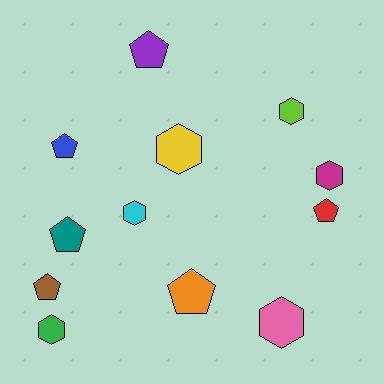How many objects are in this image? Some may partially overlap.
There are 12 objects.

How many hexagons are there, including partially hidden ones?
There are 6 hexagons.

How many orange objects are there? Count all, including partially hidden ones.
There is 1 orange object.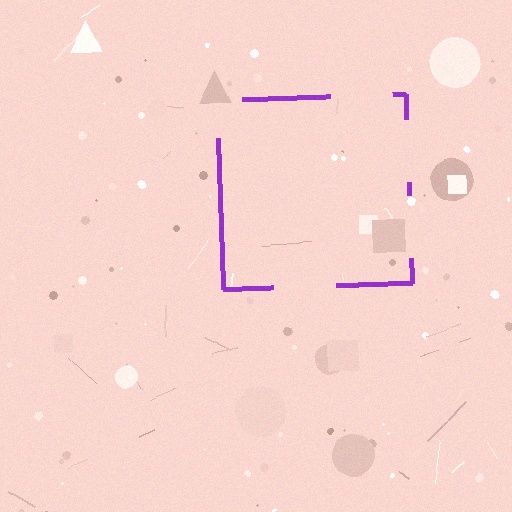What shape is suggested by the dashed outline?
The dashed outline suggests a square.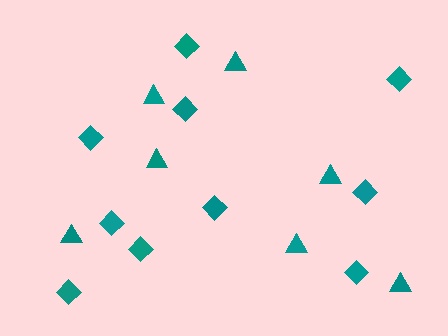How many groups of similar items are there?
There are 2 groups: one group of triangles (7) and one group of diamonds (10).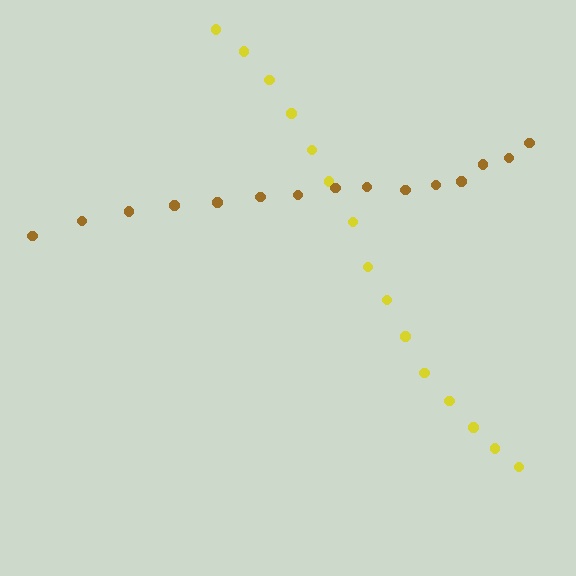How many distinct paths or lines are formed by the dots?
There are 2 distinct paths.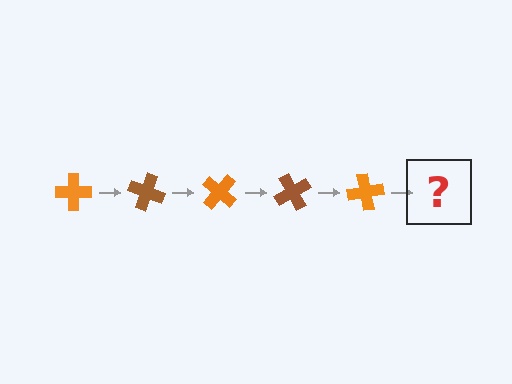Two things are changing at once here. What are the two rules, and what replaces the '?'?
The two rules are that it rotates 20 degrees each step and the color cycles through orange and brown. The '?' should be a brown cross, rotated 100 degrees from the start.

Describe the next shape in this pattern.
It should be a brown cross, rotated 100 degrees from the start.